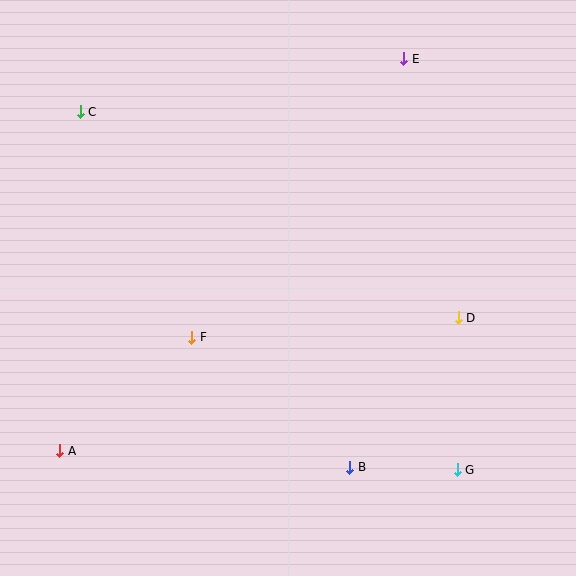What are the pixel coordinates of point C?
Point C is at (80, 112).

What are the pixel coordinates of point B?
Point B is at (350, 467).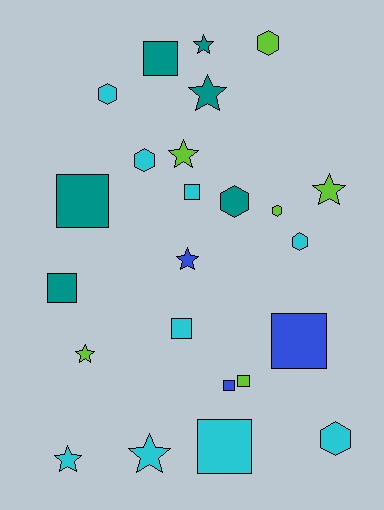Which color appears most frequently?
Cyan, with 9 objects.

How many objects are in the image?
There are 24 objects.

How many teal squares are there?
There are 3 teal squares.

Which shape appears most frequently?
Square, with 9 objects.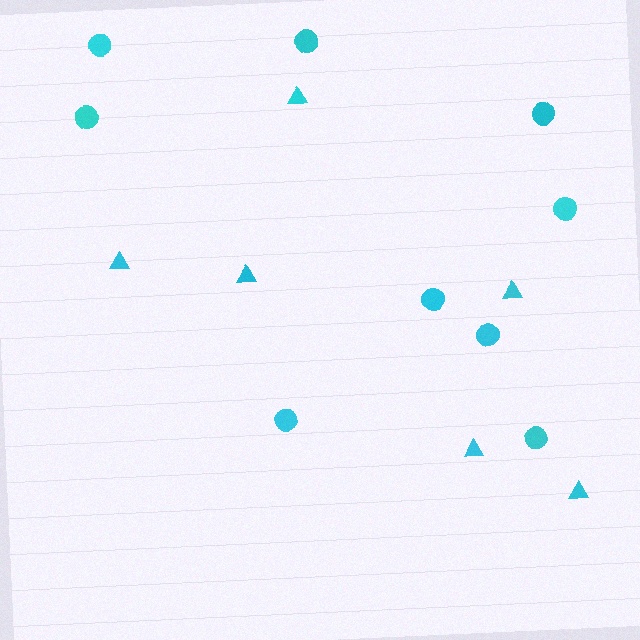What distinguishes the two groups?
There are 2 groups: one group of triangles (6) and one group of circles (9).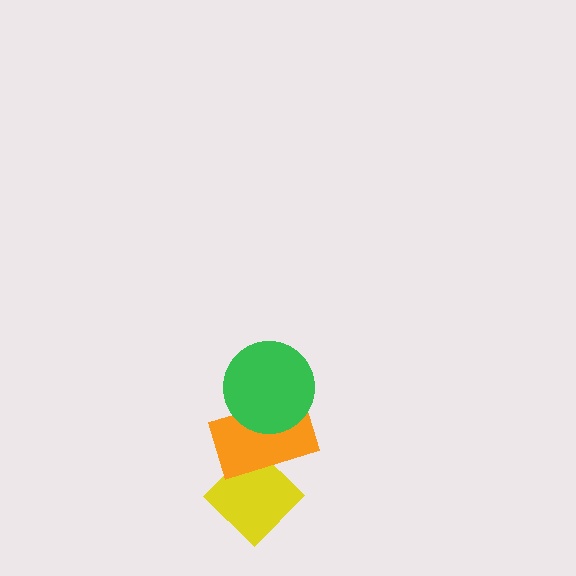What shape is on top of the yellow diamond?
The orange rectangle is on top of the yellow diamond.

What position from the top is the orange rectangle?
The orange rectangle is 2nd from the top.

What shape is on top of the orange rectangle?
The green circle is on top of the orange rectangle.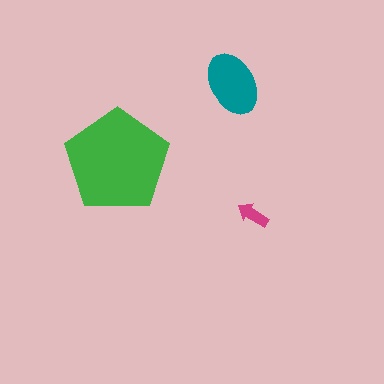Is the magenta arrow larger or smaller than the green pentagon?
Smaller.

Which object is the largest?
The green pentagon.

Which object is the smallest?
The magenta arrow.